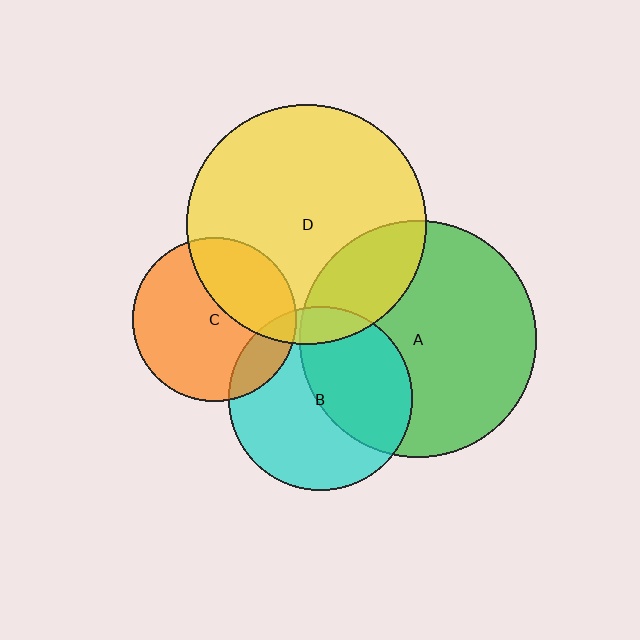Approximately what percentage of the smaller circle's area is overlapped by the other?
Approximately 15%.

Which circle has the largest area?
Circle D (yellow).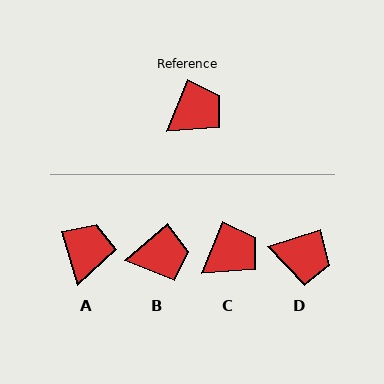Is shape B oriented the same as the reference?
No, it is off by about 27 degrees.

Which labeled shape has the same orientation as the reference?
C.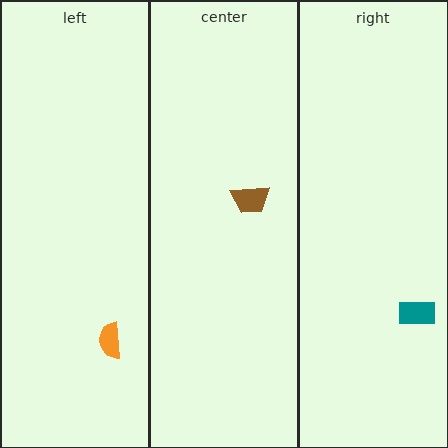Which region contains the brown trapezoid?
The center region.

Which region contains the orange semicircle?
The left region.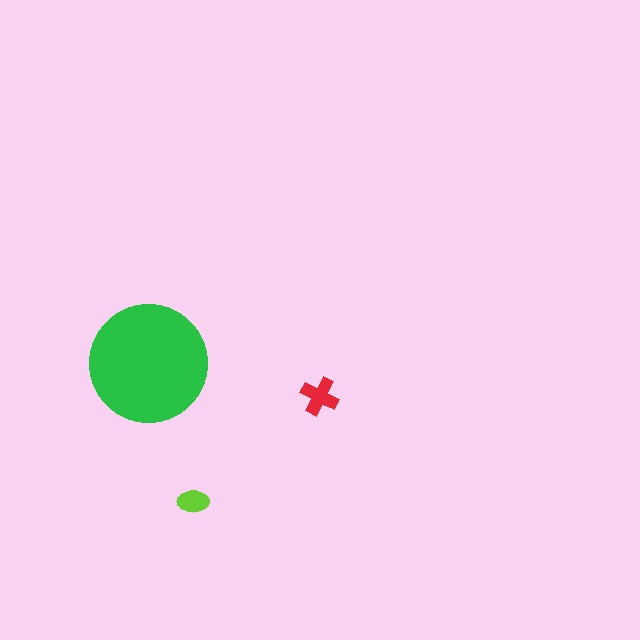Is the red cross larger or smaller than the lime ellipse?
Larger.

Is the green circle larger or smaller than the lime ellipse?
Larger.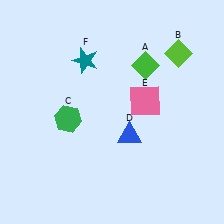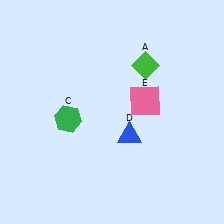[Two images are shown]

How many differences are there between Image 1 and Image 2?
There are 2 differences between the two images.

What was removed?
The lime diamond (B), the teal star (F) were removed in Image 2.